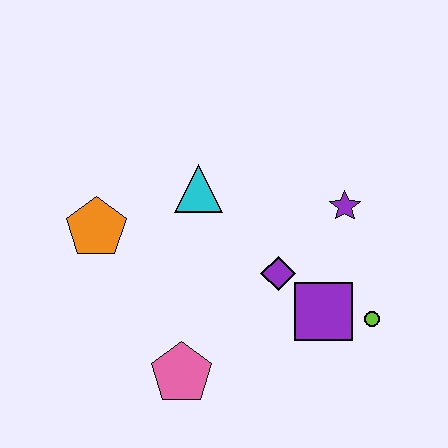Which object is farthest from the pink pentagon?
The purple star is farthest from the pink pentagon.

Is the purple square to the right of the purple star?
No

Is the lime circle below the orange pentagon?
Yes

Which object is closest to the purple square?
The lime circle is closest to the purple square.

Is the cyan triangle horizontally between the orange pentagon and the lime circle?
Yes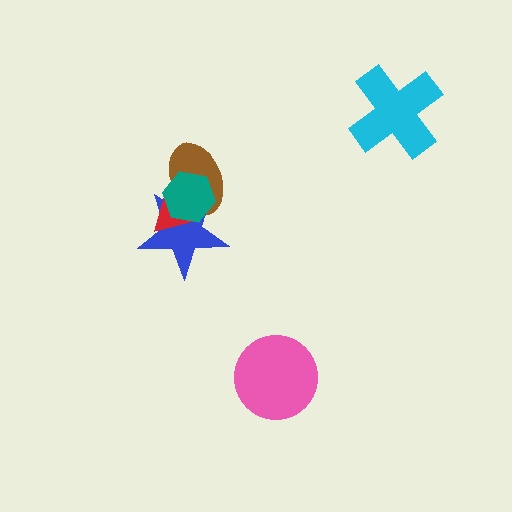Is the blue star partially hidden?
Yes, it is partially covered by another shape.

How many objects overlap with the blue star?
3 objects overlap with the blue star.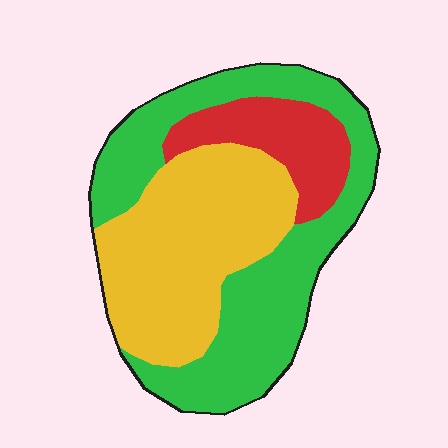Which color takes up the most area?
Green, at roughly 45%.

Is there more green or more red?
Green.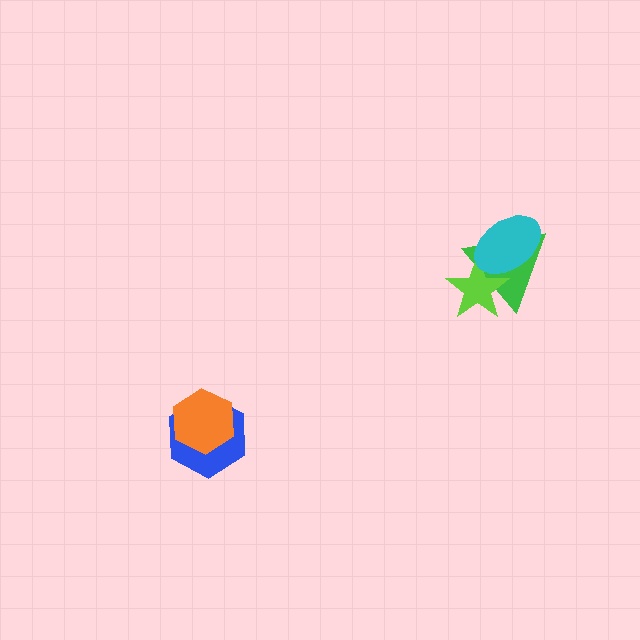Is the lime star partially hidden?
Yes, it is partially covered by another shape.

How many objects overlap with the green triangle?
2 objects overlap with the green triangle.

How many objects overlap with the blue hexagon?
1 object overlaps with the blue hexagon.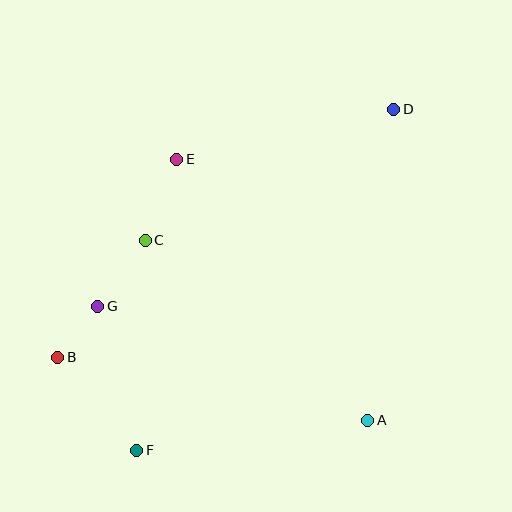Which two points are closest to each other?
Points B and G are closest to each other.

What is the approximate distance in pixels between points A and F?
The distance between A and F is approximately 233 pixels.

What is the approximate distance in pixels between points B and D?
The distance between B and D is approximately 418 pixels.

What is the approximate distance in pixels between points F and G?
The distance between F and G is approximately 149 pixels.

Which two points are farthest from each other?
Points D and F are farthest from each other.